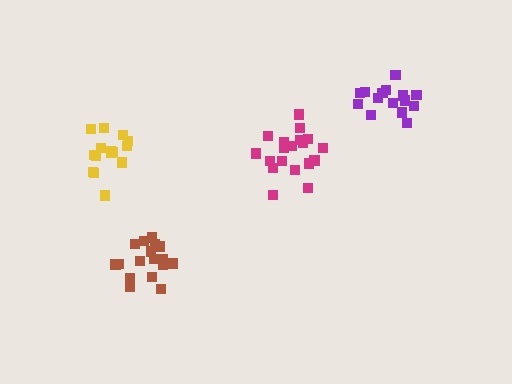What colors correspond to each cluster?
The clusters are colored: brown, magenta, yellow, purple.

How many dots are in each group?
Group 1: 17 dots, Group 2: 19 dots, Group 3: 15 dots, Group 4: 15 dots (66 total).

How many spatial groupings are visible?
There are 4 spatial groupings.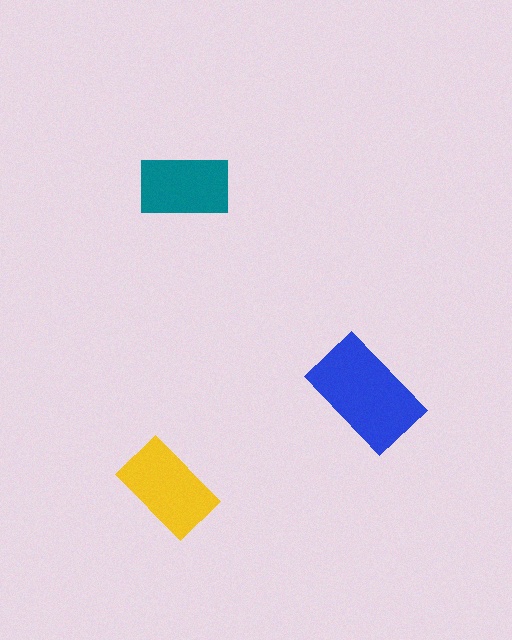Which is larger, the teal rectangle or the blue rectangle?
The blue one.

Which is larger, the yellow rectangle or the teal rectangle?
The yellow one.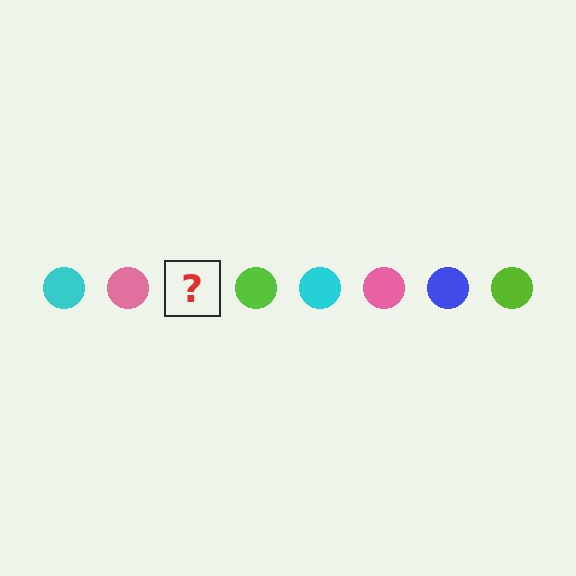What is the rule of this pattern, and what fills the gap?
The rule is that the pattern cycles through cyan, pink, blue, lime circles. The gap should be filled with a blue circle.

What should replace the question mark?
The question mark should be replaced with a blue circle.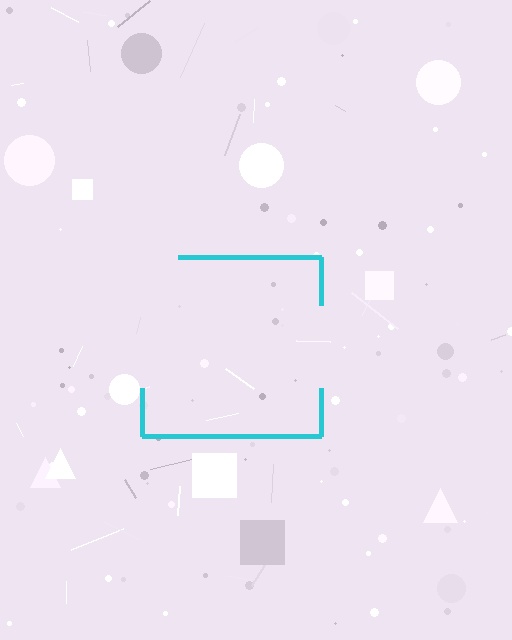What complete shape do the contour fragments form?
The contour fragments form a square.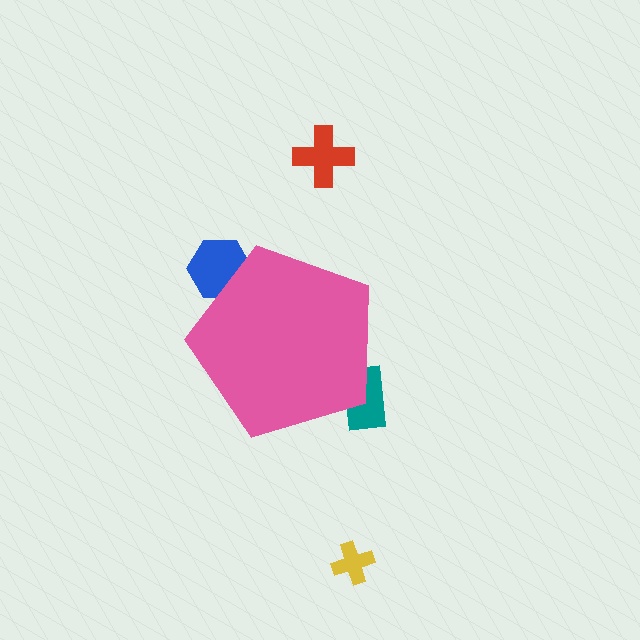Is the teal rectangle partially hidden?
Yes, the teal rectangle is partially hidden behind the pink pentagon.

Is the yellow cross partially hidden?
No, the yellow cross is fully visible.